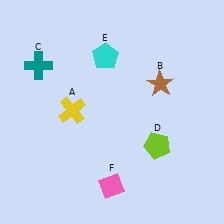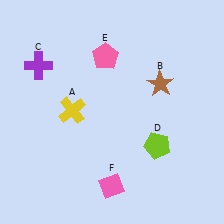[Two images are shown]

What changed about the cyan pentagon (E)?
In Image 1, E is cyan. In Image 2, it changed to pink.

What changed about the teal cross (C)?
In Image 1, C is teal. In Image 2, it changed to purple.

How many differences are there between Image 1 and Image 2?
There are 2 differences between the two images.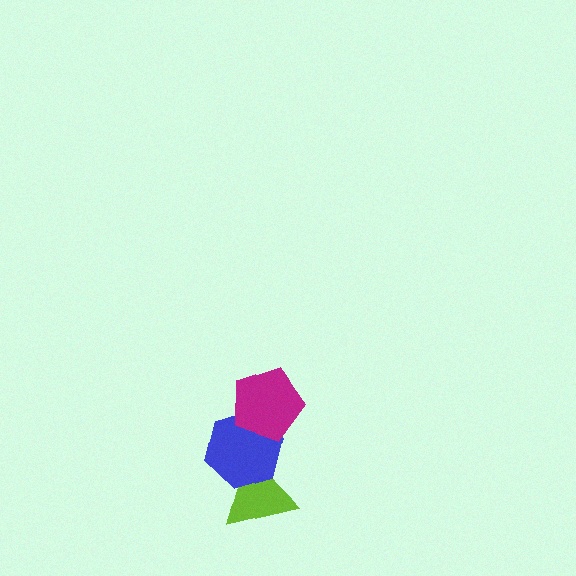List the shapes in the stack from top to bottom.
From top to bottom: the magenta pentagon, the blue hexagon, the lime triangle.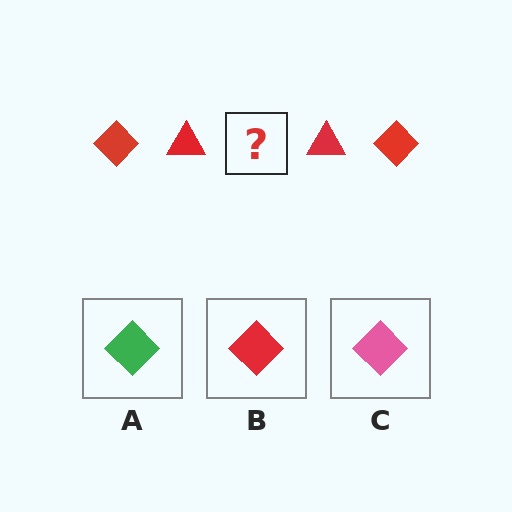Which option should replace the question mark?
Option B.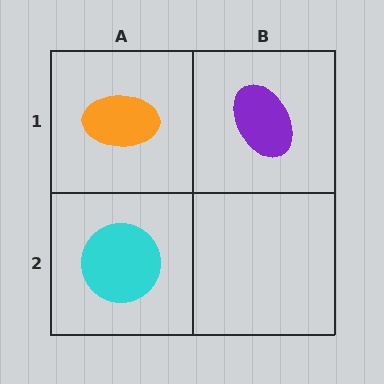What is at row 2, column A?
A cyan circle.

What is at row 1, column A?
An orange ellipse.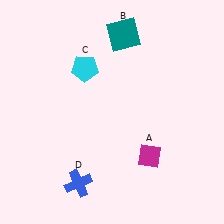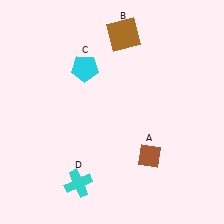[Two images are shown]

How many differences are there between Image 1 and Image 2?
There are 3 differences between the two images.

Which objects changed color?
A changed from magenta to brown. B changed from teal to brown. D changed from blue to cyan.